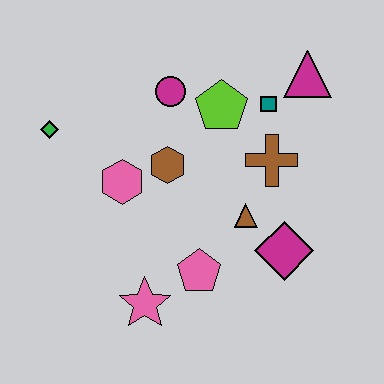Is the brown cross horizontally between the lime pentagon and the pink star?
No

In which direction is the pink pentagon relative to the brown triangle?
The pink pentagon is below the brown triangle.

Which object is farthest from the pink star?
The magenta triangle is farthest from the pink star.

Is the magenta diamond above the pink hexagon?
No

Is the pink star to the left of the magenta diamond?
Yes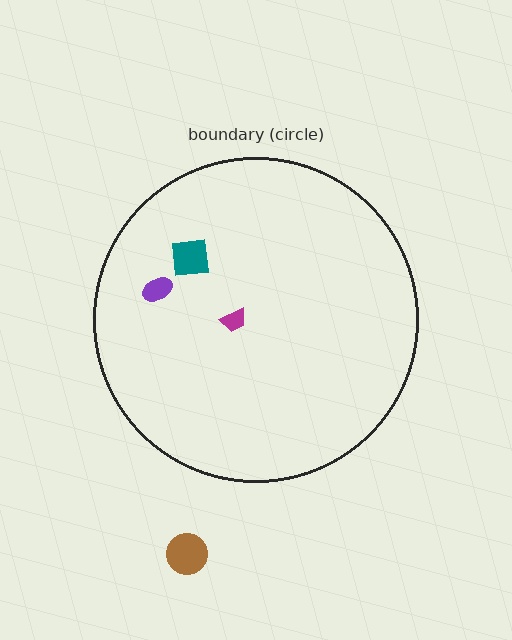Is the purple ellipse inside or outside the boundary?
Inside.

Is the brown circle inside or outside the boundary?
Outside.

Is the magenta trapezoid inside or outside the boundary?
Inside.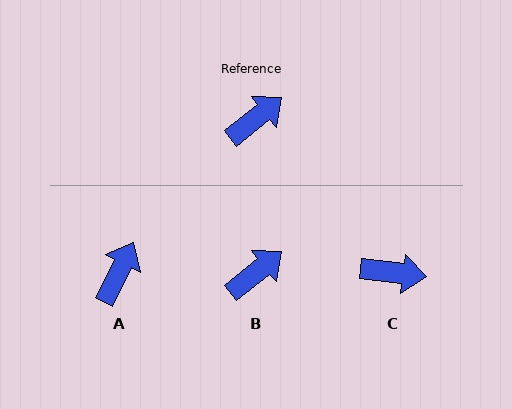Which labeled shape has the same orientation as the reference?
B.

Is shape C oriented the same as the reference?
No, it is off by about 45 degrees.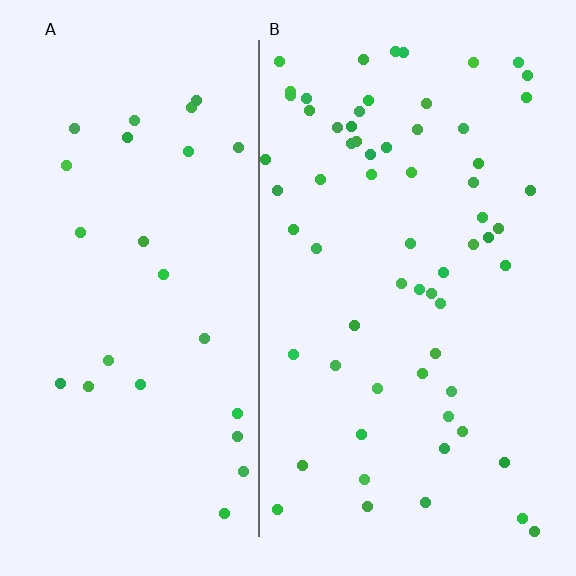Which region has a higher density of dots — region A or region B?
B (the right).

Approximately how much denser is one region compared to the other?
Approximately 2.5× — region B over region A.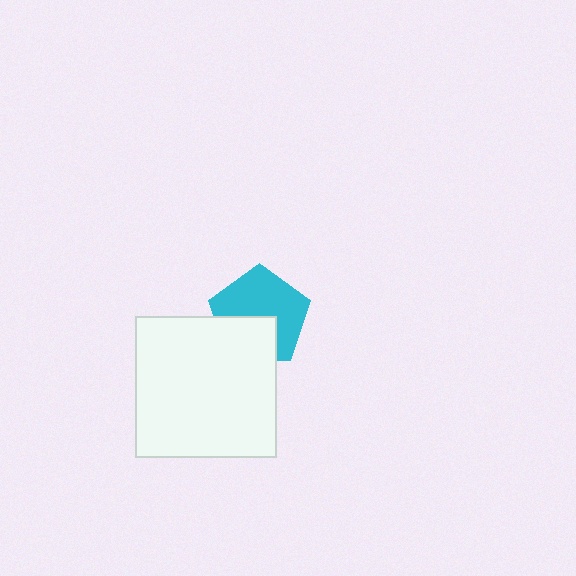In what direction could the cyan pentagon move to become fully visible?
The cyan pentagon could move up. That would shift it out from behind the white square entirely.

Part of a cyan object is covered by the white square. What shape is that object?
It is a pentagon.